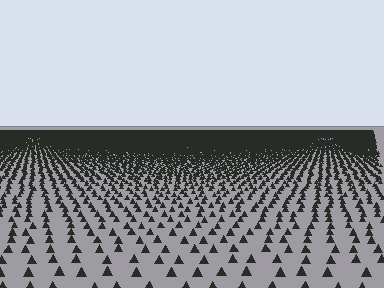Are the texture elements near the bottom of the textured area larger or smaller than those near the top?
Larger. Near the bottom, elements are closer to the viewer and appear at a bigger on-screen size.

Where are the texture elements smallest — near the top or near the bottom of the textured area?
Near the top.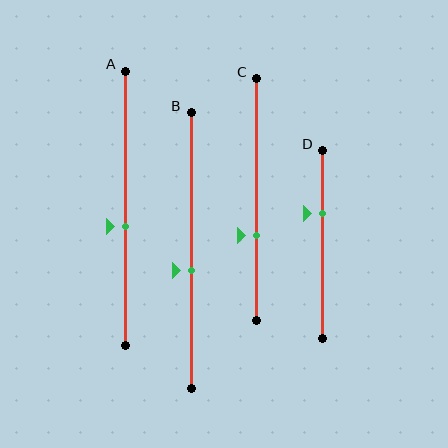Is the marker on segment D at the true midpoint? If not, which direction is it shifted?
No, the marker on segment D is shifted upward by about 17% of the segment length.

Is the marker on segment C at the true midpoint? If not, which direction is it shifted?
No, the marker on segment C is shifted downward by about 15% of the segment length.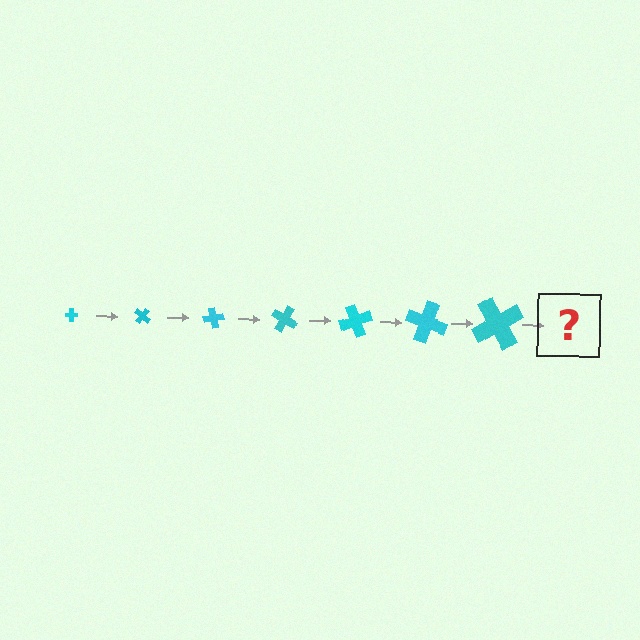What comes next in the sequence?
The next element should be a cross, larger than the previous one and rotated 280 degrees from the start.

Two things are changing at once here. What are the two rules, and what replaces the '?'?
The two rules are that the cross grows larger each step and it rotates 40 degrees each step. The '?' should be a cross, larger than the previous one and rotated 280 degrees from the start.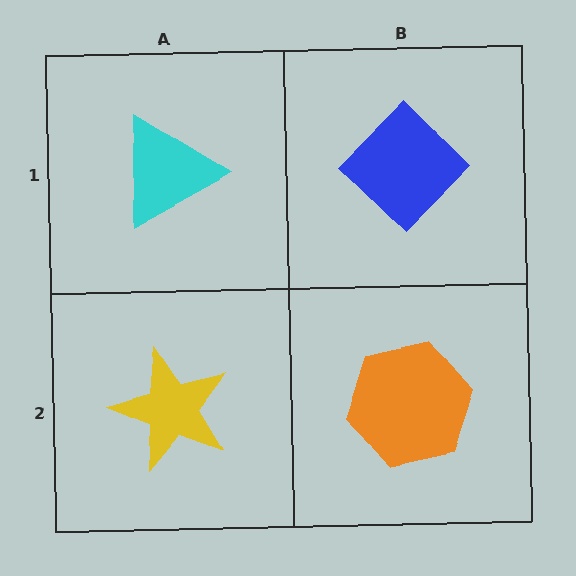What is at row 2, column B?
An orange hexagon.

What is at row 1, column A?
A cyan triangle.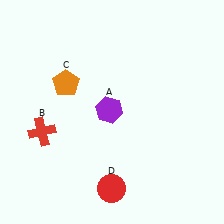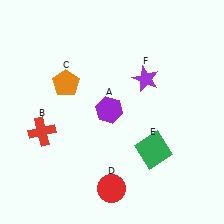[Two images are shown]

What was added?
A green square (E), a purple star (F) were added in Image 2.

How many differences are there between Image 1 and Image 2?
There are 2 differences between the two images.